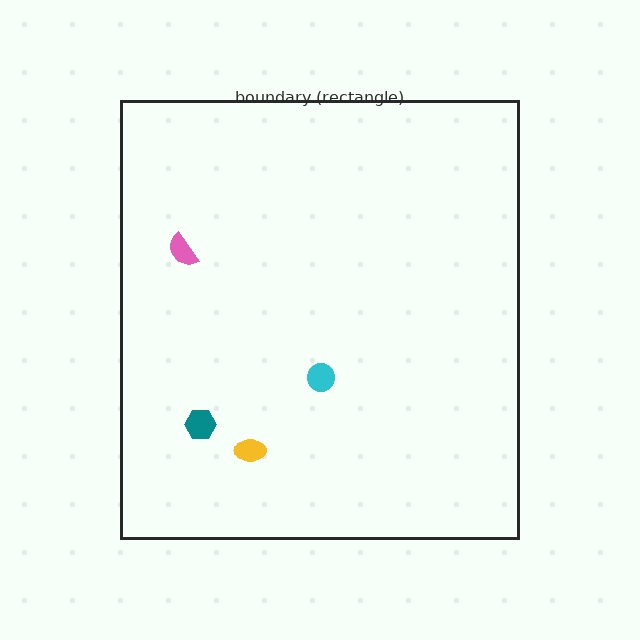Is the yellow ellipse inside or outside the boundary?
Inside.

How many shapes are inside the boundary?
4 inside, 0 outside.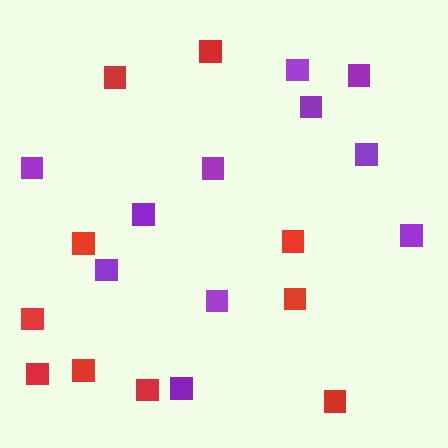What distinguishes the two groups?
There are 2 groups: one group of red squares (10) and one group of purple squares (11).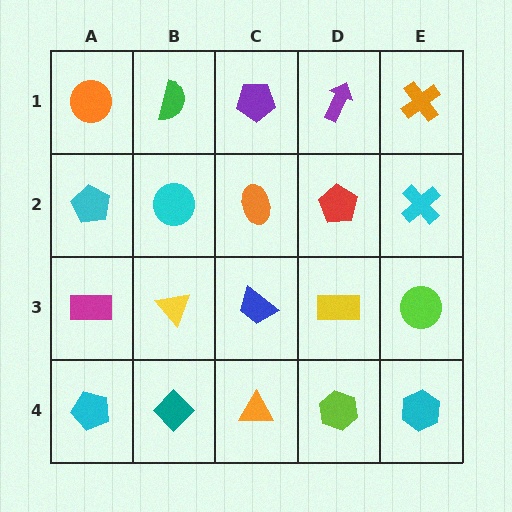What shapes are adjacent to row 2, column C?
A purple pentagon (row 1, column C), a blue trapezoid (row 3, column C), a cyan circle (row 2, column B), a red pentagon (row 2, column D).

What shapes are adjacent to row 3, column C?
An orange ellipse (row 2, column C), an orange triangle (row 4, column C), a yellow triangle (row 3, column B), a yellow rectangle (row 3, column D).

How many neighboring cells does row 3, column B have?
4.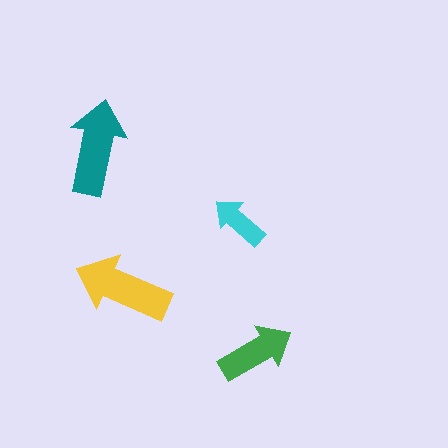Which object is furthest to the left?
The teal arrow is leftmost.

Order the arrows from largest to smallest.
the yellow one, the teal one, the green one, the cyan one.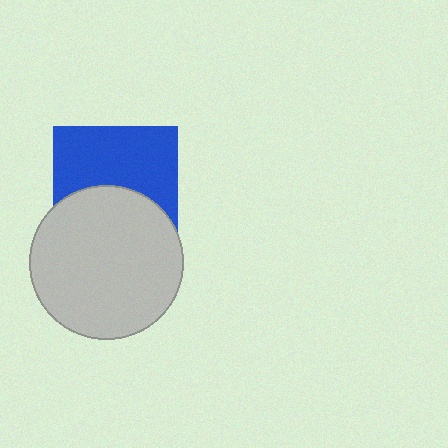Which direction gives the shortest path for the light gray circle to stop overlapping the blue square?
Moving down gives the shortest separation.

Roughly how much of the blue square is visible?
About half of it is visible (roughly 55%).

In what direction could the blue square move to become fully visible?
The blue square could move up. That would shift it out from behind the light gray circle entirely.